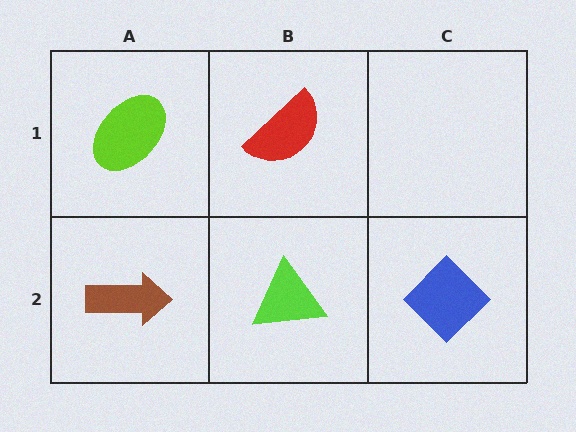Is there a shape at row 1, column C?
No, that cell is empty.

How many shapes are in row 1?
2 shapes.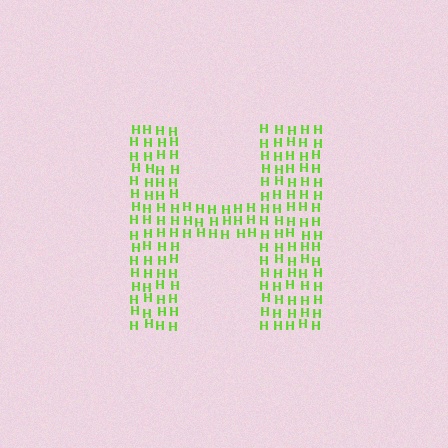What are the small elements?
The small elements are letter H's.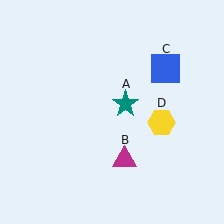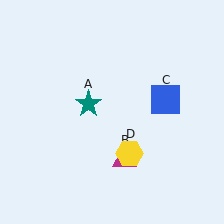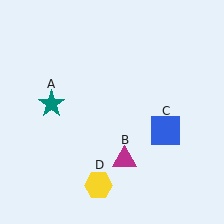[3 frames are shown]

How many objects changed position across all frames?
3 objects changed position: teal star (object A), blue square (object C), yellow hexagon (object D).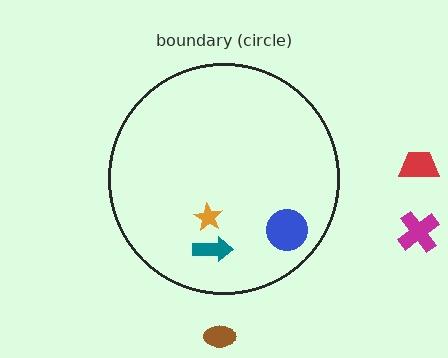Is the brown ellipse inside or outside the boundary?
Outside.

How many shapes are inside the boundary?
3 inside, 3 outside.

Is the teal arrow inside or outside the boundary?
Inside.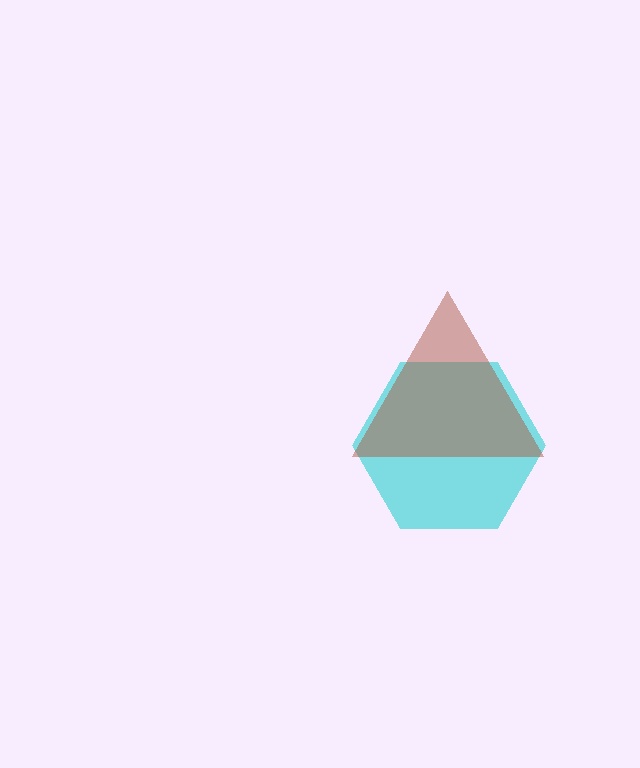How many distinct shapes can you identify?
There are 2 distinct shapes: a cyan hexagon, a brown triangle.